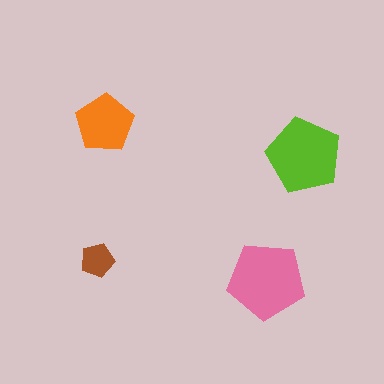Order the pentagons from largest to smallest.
the pink one, the lime one, the orange one, the brown one.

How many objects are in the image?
There are 4 objects in the image.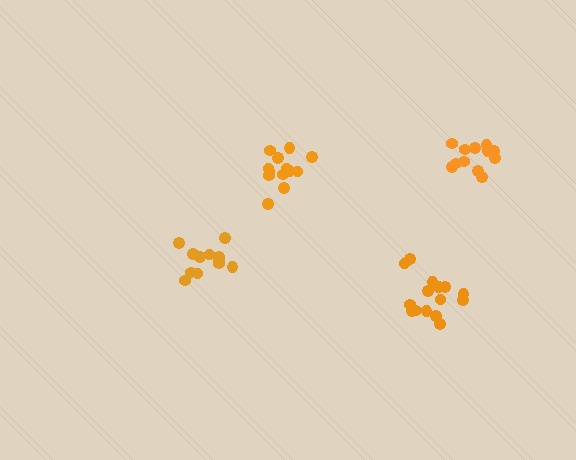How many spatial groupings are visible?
There are 4 spatial groupings.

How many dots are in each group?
Group 1: 12 dots, Group 2: 15 dots, Group 3: 12 dots, Group 4: 13 dots (52 total).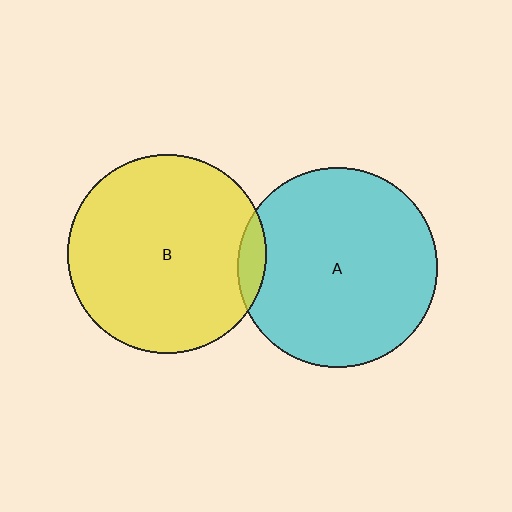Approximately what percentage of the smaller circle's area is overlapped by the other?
Approximately 5%.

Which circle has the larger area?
Circle A (cyan).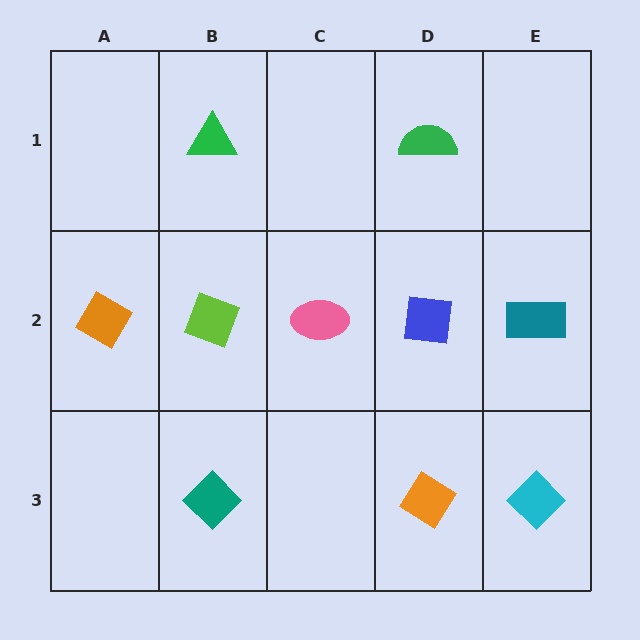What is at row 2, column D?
A blue square.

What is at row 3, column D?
An orange diamond.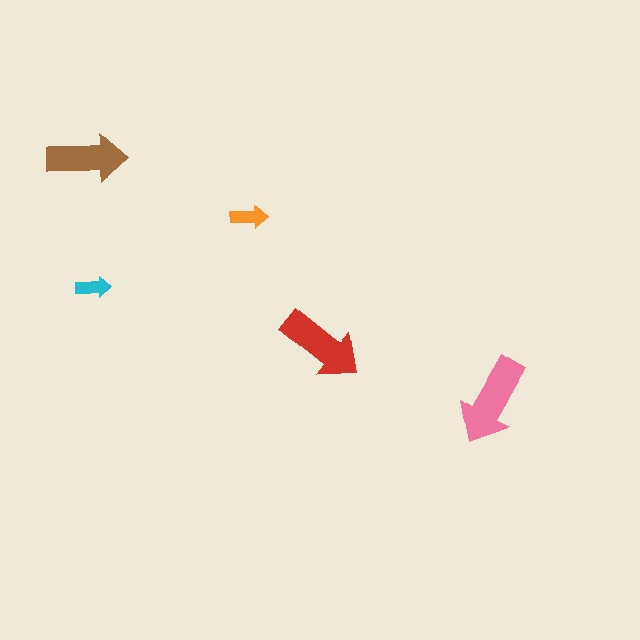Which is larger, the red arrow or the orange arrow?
The red one.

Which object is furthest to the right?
The pink arrow is rightmost.